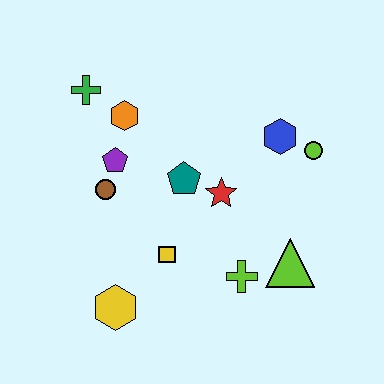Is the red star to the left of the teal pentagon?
No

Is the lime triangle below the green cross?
Yes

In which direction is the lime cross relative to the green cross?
The lime cross is below the green cross.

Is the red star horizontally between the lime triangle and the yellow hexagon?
Yes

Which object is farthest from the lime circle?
The yellow hexagon is farthest from the lime circle.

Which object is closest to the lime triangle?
The lime cross is closest to the lime triangle.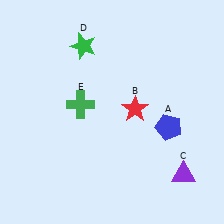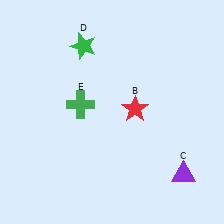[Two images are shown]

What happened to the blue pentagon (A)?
The blue pentagon (A) was removed in Image 2. It was in the bottom-right area of Image 1.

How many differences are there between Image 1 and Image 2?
There is 1 difference between the two images.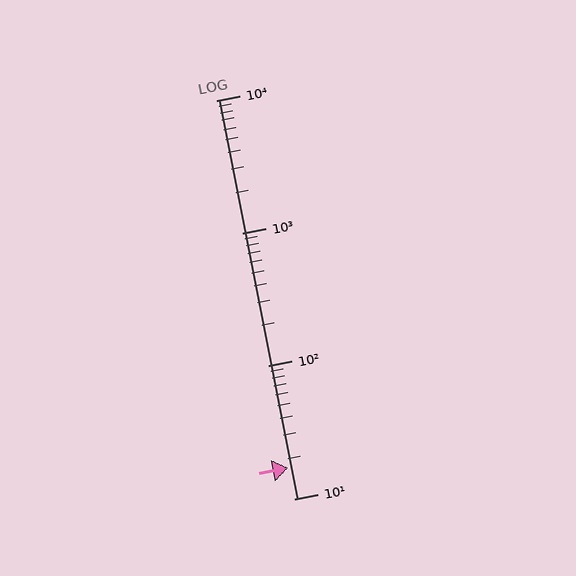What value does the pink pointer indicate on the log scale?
The pointer indicates approximately 17.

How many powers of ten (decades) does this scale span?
The scale spans 3 decades, from 10 to 10000.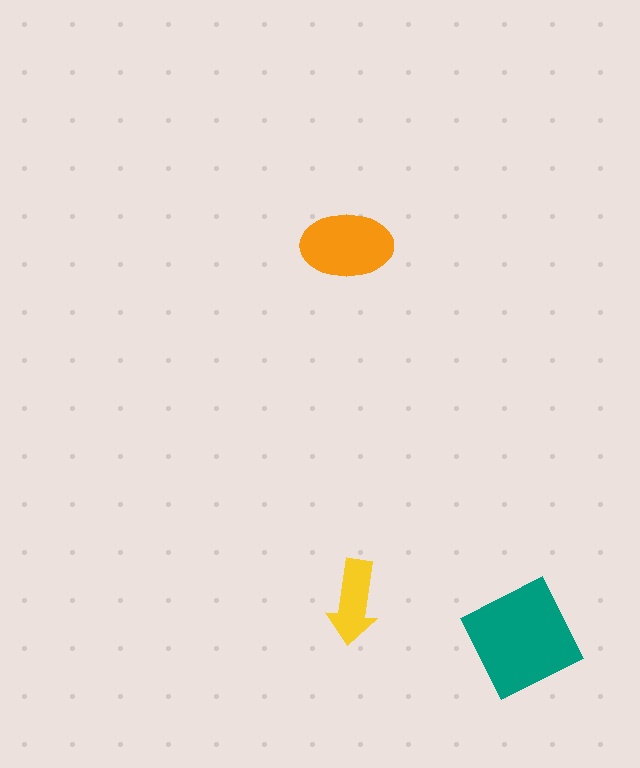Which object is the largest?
The teal square.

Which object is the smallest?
The yellow arrow.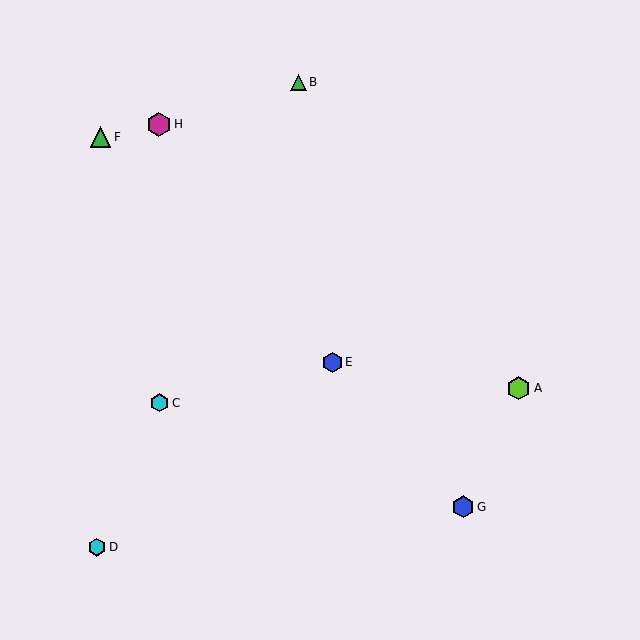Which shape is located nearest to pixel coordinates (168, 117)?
The magenta hexagon (labeled H) at (159, 124) is nearest to that location.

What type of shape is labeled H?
Shape H is a magenta hexagon.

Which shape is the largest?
The lime hexagon (labeled A) is the largest.